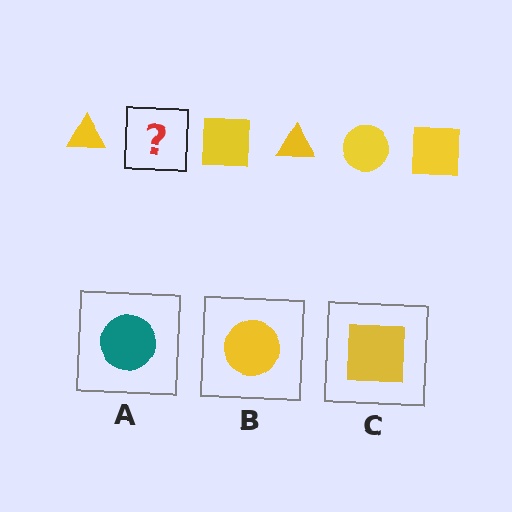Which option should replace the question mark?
Option B.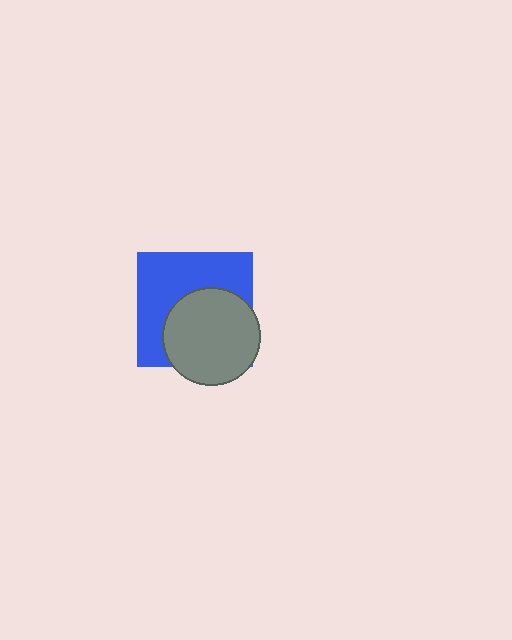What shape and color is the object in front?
The object in front is a gray circle.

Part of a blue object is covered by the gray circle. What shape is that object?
It is a square.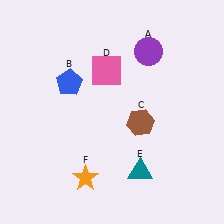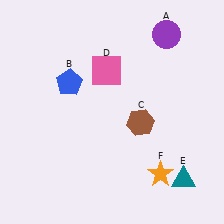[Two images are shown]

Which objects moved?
The objects that moved are: the purple circle (A), the teal triangle (E), the orange star (F).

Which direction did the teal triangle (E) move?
The teal triangle (E) moved right.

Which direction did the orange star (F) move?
The orange star (F) moved right.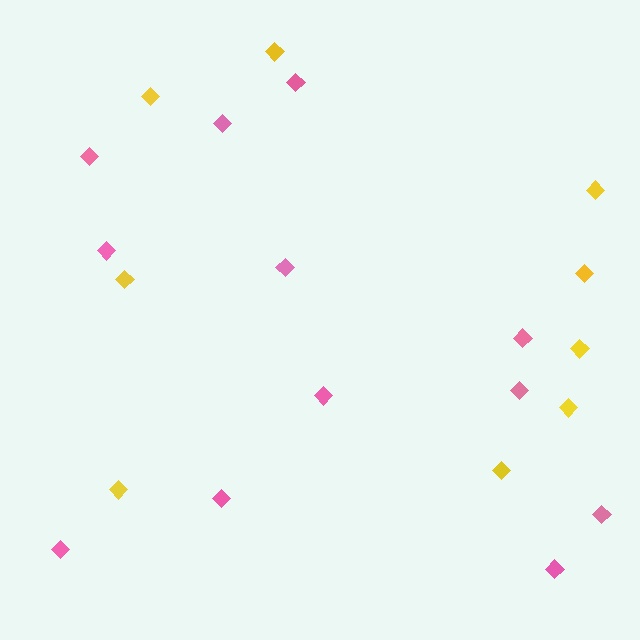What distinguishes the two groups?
There are 2 groups: one group of pink diamonds (12) and one group of yellow diamonds (9).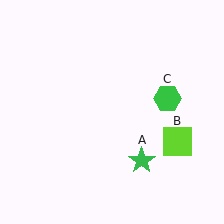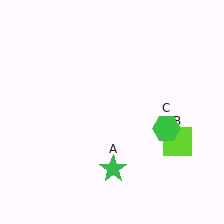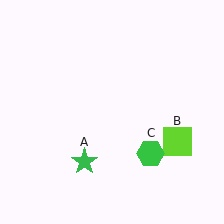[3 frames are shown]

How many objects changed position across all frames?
2 objects changed position: green star (object A), green hexagon (object C).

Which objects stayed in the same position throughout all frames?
Lime square (object B) remained stationary.